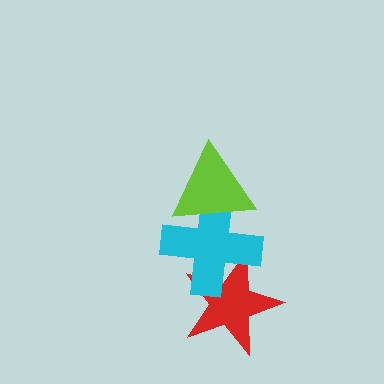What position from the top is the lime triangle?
The lime triangle is 1st from the top.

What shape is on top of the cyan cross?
The lime triangle is on top of the cyan cross.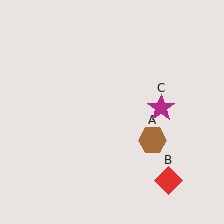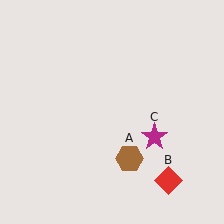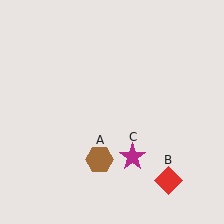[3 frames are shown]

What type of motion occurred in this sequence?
The brown hexagon (object A), magenta star (object C) rotated clockwise around the center of the scene.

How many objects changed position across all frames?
2 objects changed position: brown hexagon (object A), magenta star (object C).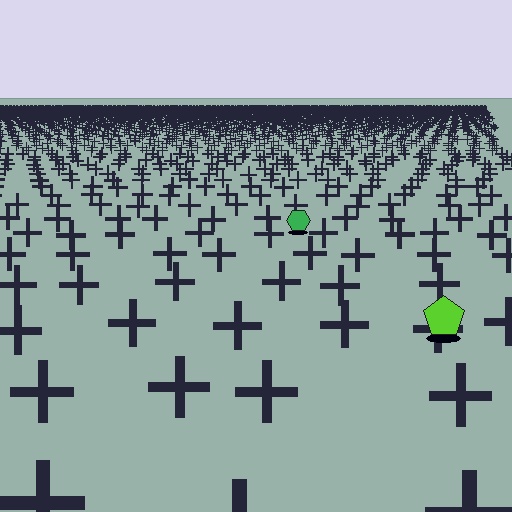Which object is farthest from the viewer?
The green hexagon is farthest from the viewer. It appears smaller and the ground texture around it is denser.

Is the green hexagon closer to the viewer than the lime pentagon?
No. The lime pentagon is closer — you can tell from the texture gradient: the ground texture is coarser near it.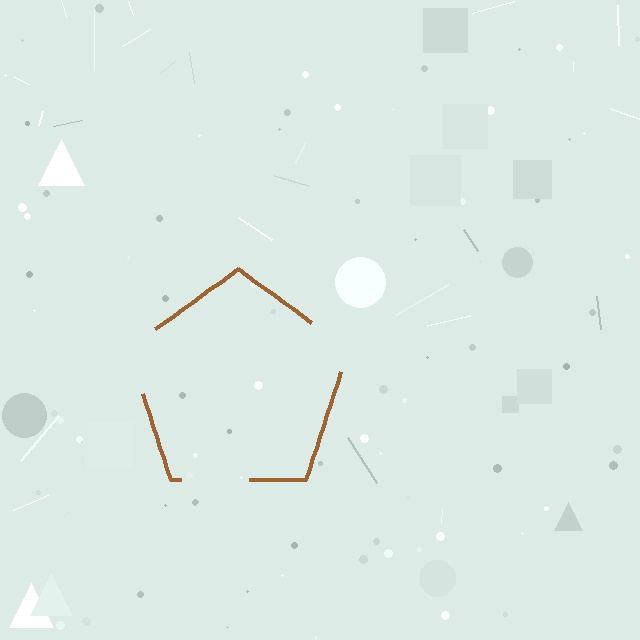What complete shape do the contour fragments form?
The contour fragments form a pentagon.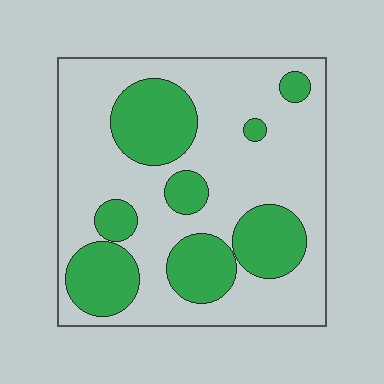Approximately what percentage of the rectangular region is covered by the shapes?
Approximately 30%.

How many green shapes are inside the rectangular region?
8.